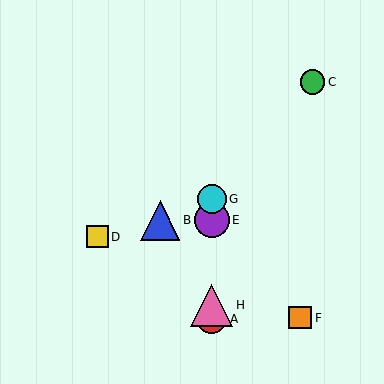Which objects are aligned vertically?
Objects A, E, G, H are aligned vertically.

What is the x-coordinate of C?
Object C is at x≈313.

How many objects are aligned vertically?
4 objects (A, E, G, H) are aligned vertically.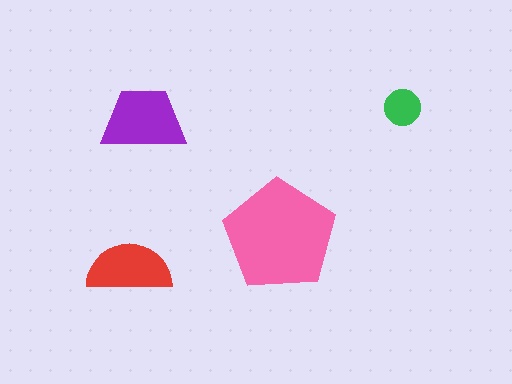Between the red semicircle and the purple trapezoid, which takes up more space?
The purple trapezoid.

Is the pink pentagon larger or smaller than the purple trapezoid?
Larger.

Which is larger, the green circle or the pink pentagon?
The pink pentagon.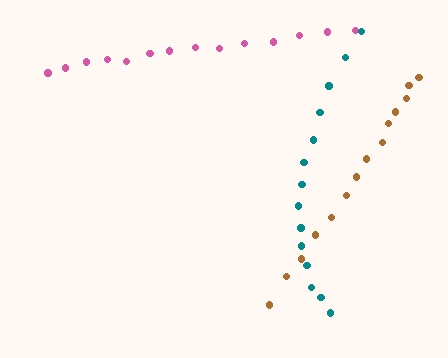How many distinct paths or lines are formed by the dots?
There are 3 distinct paths.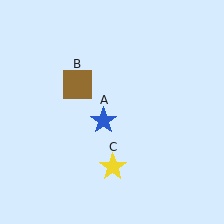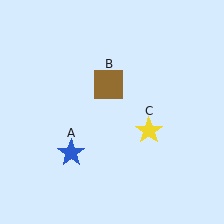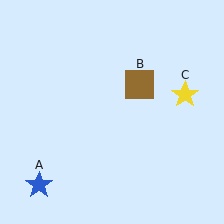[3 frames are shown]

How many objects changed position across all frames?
3 objects changed position: blue star (object A), brown square (object B), yellow star (object C).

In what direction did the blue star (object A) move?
The blue star (object A) moved down and to the left.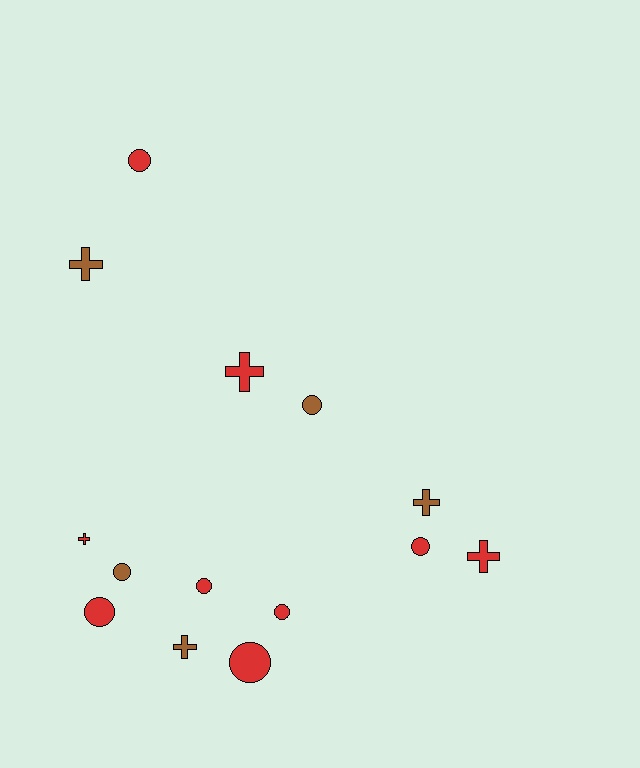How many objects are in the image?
There are 14 objects.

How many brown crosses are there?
There are 3 brown crosses.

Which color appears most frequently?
Red, with 9 objects.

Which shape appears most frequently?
Circle, with 8 objects.